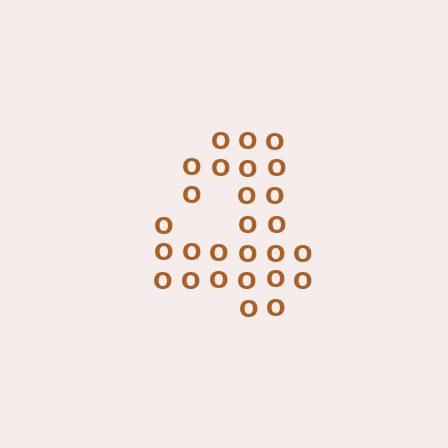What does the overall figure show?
The overall figure shows the digit 4.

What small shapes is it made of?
It is made of small letter O's.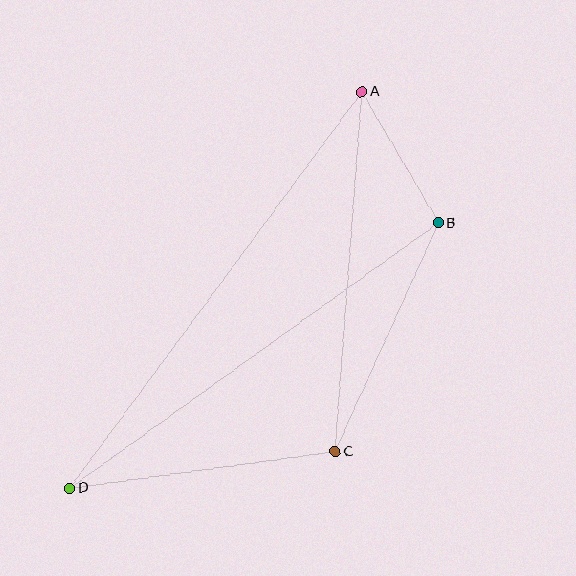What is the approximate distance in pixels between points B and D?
The distance between B and D is approximately 454 pixels.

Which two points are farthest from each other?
Points A and D are farthest from each other.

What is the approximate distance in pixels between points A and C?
The distance between A and C is approximately 361 pixels.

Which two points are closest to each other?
Points A and B are closest to each other.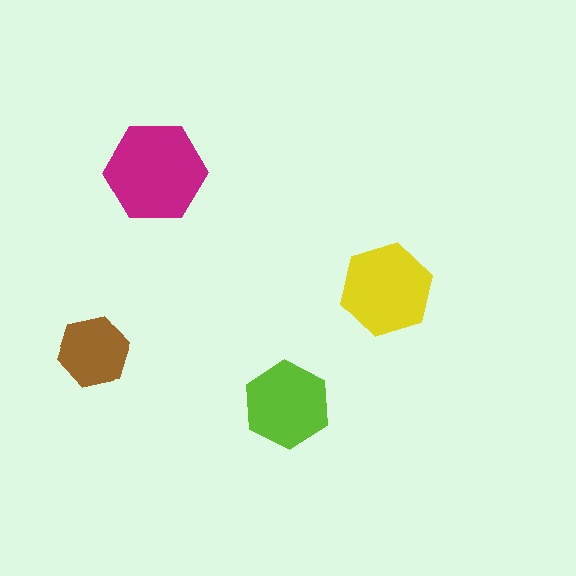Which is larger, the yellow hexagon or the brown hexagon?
The yellow one.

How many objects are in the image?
There are 4 objects in the image.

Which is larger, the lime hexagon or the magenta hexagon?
The magenta one.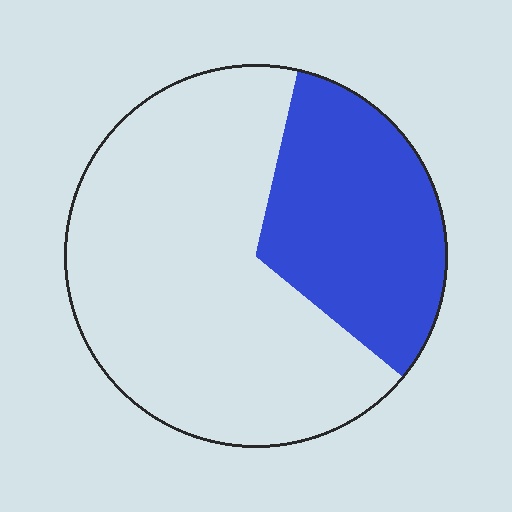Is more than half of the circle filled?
No.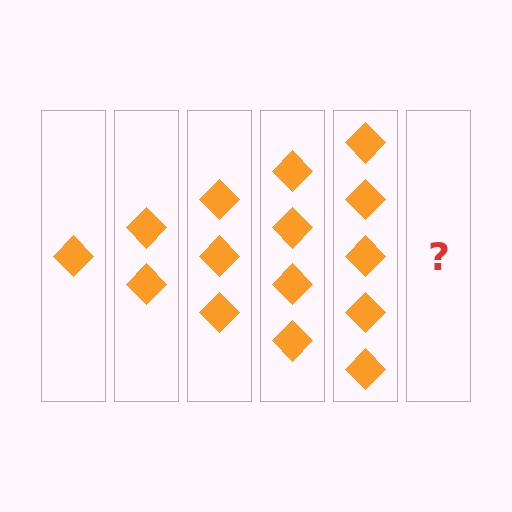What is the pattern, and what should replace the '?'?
The pattern is that each step adds one more diamond. The '?' should be 6 diamonds.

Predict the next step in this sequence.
The next step is 6 diamonds.